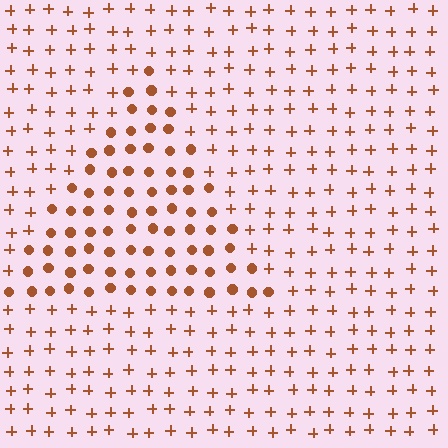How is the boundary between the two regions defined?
The boundary is defined by a change in element shape: circles inside vs. plus signs outside. All elements share the same color and spacing.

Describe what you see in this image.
The image is filled with small brown elements arranged in a uniform grid. A triangle-shaped region contains circles, while the surrounding area contains plus signs. The boundary is defined purely by the change in element shape.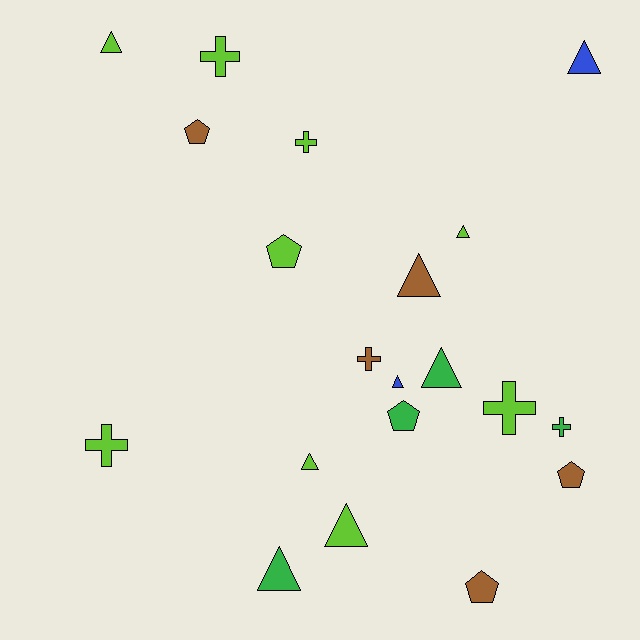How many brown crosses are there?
There is 1 brown cross.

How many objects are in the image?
There are 20 objects.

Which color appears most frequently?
Lime, with 9 objects.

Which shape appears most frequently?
Triangle, with 9 objects.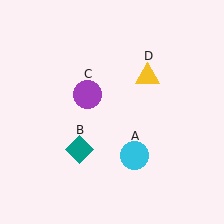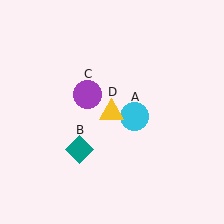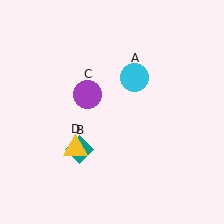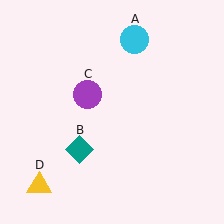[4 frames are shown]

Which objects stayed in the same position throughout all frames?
Teal diamond (object B) and purple circle (object C) remained stationary.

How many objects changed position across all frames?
2 objects changed position: cyan circle (object A), yellow triangle (object D).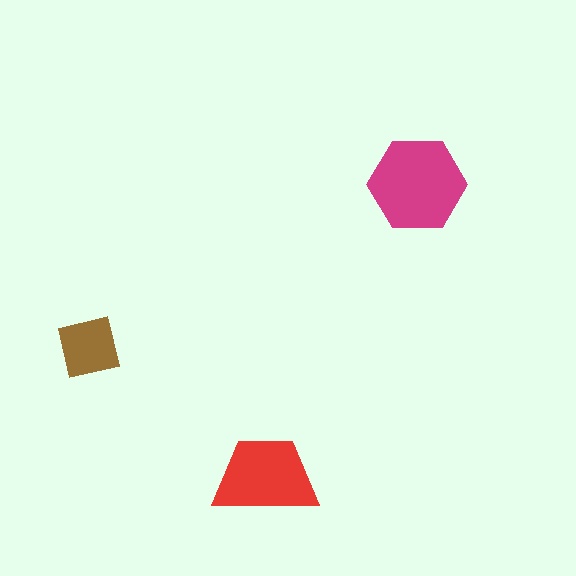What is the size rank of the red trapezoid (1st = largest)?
2nd.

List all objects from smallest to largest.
The brown square, the red trapezoid, the magenta hexagon.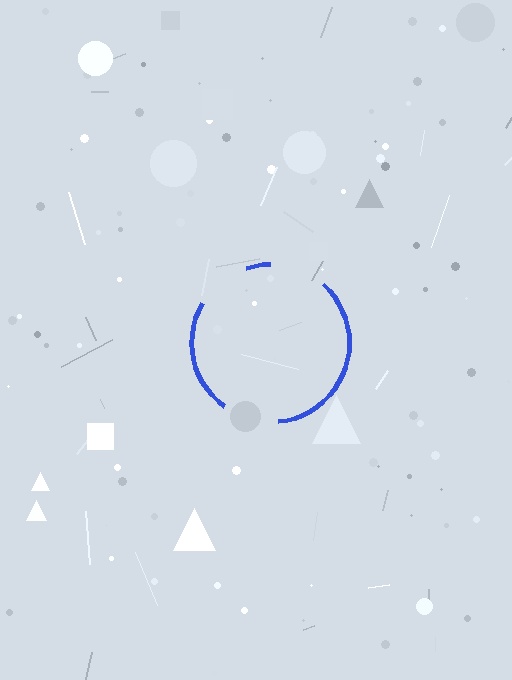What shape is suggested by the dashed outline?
The dashed outline suggests a circle.